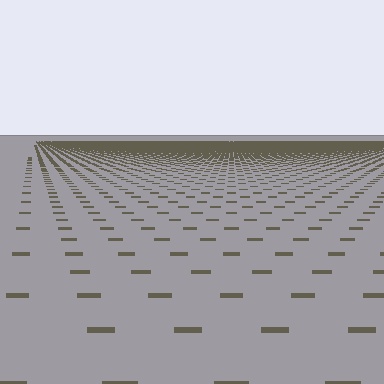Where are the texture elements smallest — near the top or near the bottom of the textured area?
Near the top.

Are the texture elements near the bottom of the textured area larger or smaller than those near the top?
Larger. Near the bottom, elements are closer to the viewer and appear at a bigger on-screen size.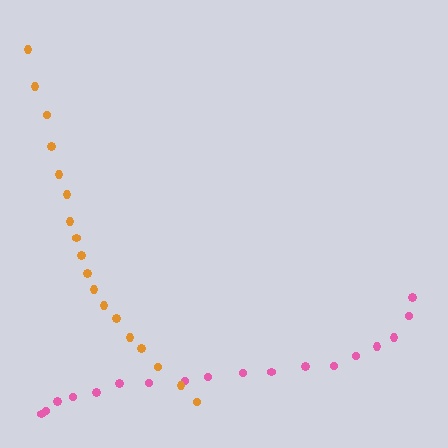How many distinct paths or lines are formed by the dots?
There are 2 distinct paths.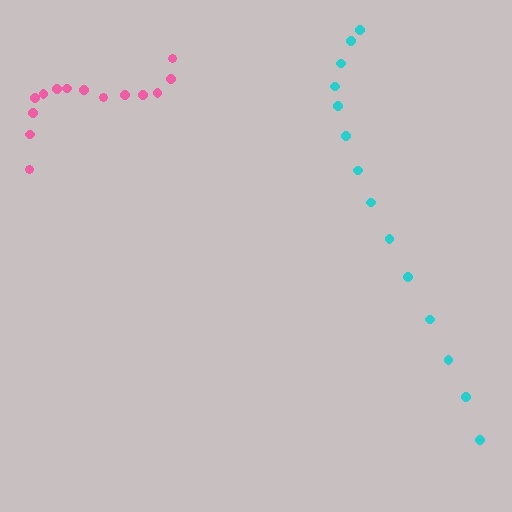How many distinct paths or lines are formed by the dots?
There are 2 distinct paths.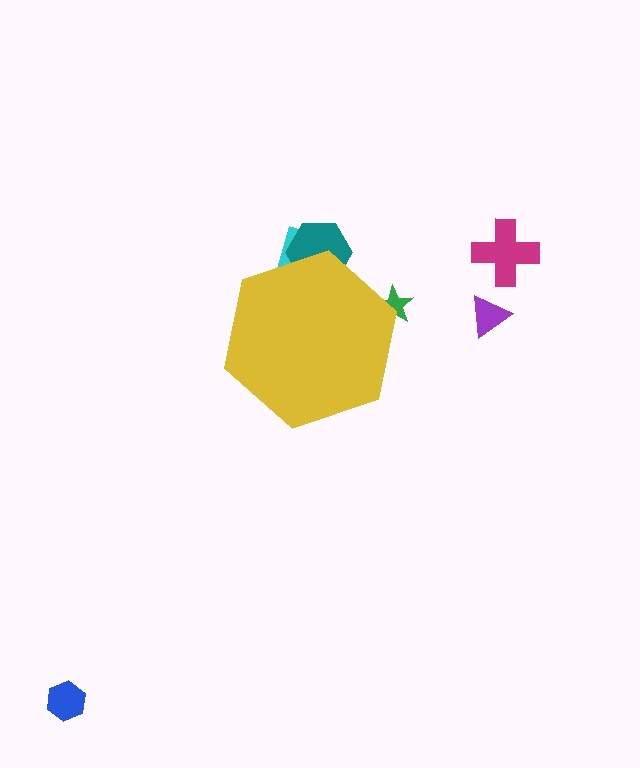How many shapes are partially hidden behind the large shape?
3 shapes are partially hidden.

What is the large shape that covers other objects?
A yellow hexagon.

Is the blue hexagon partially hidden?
No, the blue hexagon is fully visible.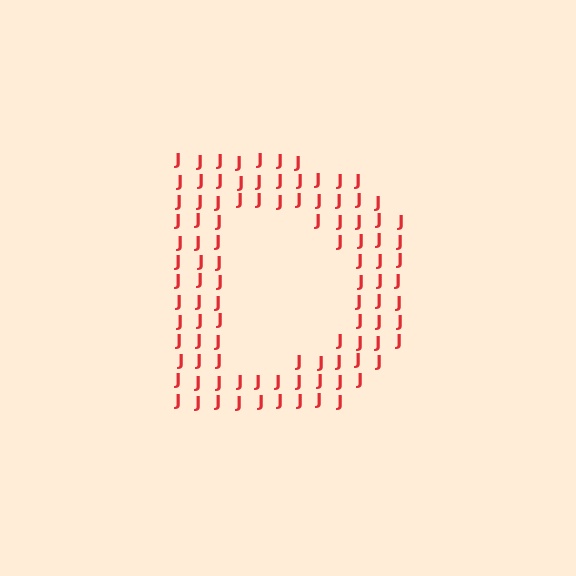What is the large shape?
The large shape is the letter D.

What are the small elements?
The small elements are letter J's.